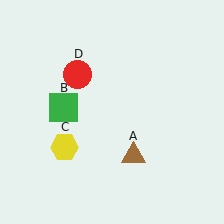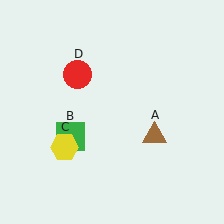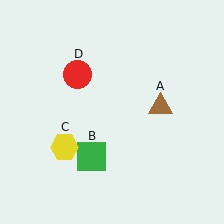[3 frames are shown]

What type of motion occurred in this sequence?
The brown triangle (object A), green square (object B) rotated counterclockwise around the center of the scene.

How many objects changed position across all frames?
2 objects changed position: brown triangle (object A), green square (object B).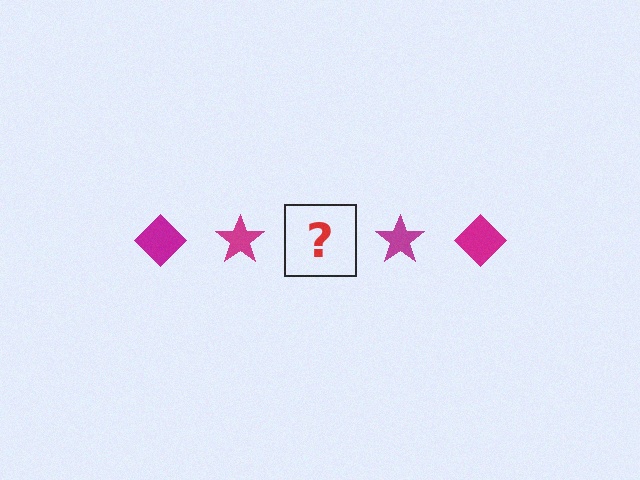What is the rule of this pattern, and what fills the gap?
The rule is that the pattern cycles through diamond, star shapes in magenta. The gap should be filled with a magenta diamond.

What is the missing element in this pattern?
The missing element is a magenta diamond.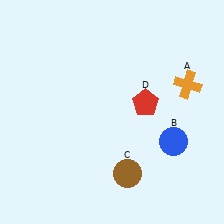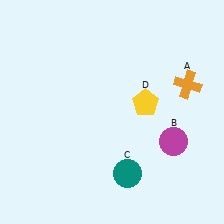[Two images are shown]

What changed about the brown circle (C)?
In Image 1, C is brown. In Image 2, it changed to teal.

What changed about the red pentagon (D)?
In Image 1, D is red. In Image 2, it changed to yellow.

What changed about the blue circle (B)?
In Image 1, B is blue. In Image 2, it changed to magenta.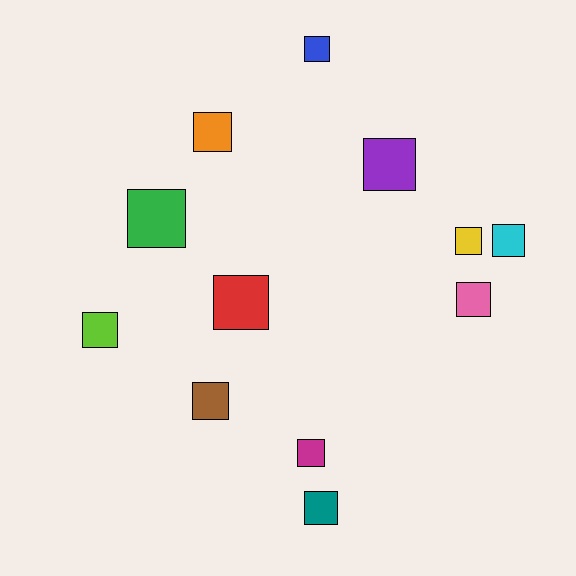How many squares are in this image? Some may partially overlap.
There are 12 squares.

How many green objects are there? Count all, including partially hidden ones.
There is 1 green object.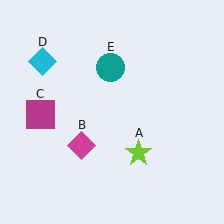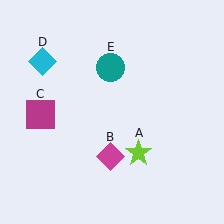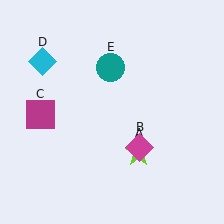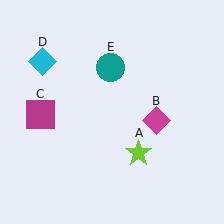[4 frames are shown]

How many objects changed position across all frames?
1 object changed position: magenta diamond (object B).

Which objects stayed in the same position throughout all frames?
Lime star (object A) and magenta square (object C) and cyan diamond (object D) and teal circle (object E) remained stationary.